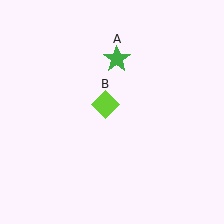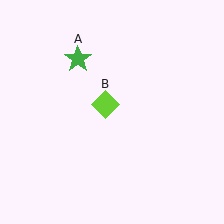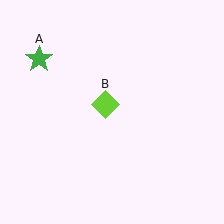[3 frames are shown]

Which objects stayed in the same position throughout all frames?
Lime diamond (object B) remained stationary.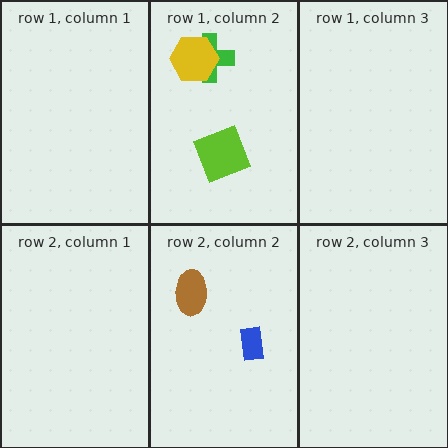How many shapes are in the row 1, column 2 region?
3.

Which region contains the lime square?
The row 1, column 2 region.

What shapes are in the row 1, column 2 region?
The green cross, the lime square, the yellow hexagon.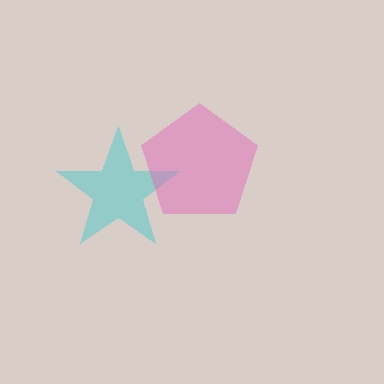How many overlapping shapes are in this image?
There are 2 overlapping shapes in the image.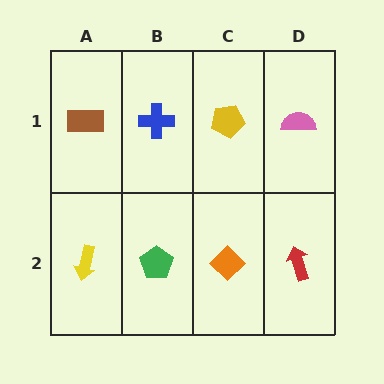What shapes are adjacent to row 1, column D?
A red arrow (row 2, column D), a yellow pentagon (row 1, column C).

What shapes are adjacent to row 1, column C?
An orange diamond (row 2, column C), a blue cross (row 1, column B), a pink semicircle (row 1, column D).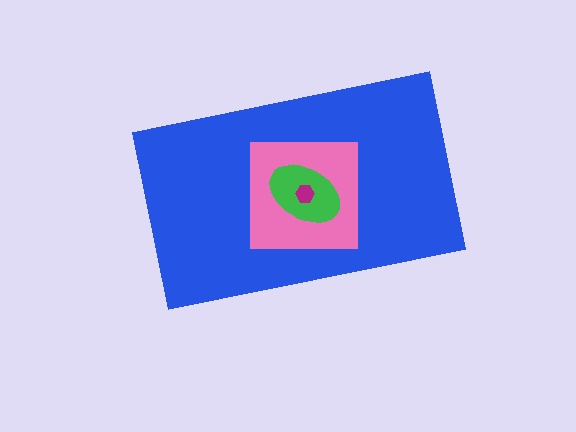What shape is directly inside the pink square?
The green ellipse.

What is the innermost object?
The magenta hexagon.